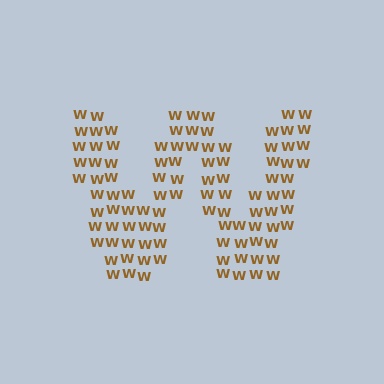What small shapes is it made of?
It is made of small letter W's.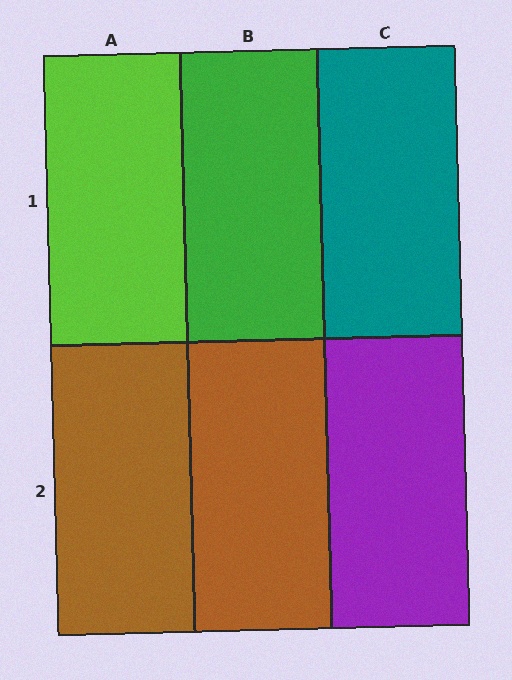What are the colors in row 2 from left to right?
Brown, brown, purple.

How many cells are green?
1 cell is green.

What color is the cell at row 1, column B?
Green.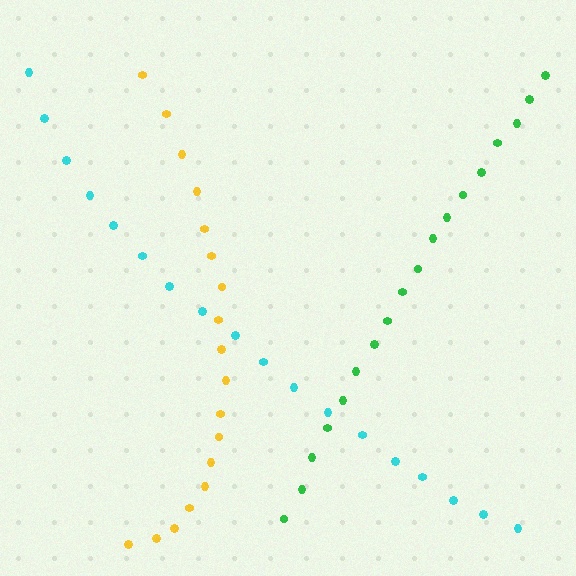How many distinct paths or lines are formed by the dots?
There are 3 distinct paths.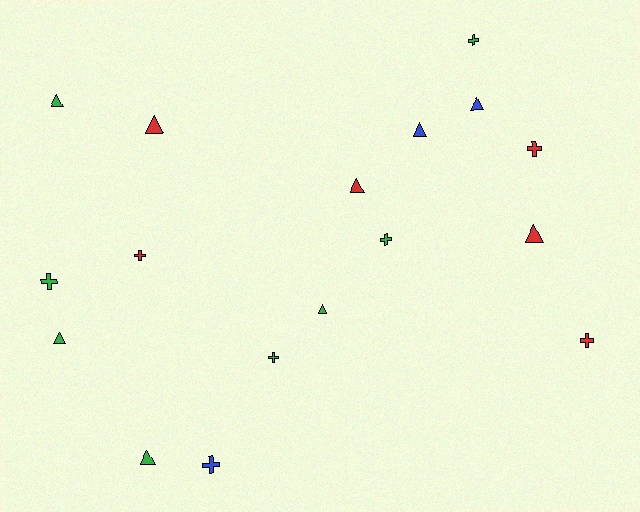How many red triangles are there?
There are 3 red triangles.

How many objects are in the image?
There are 17 objects.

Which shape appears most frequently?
Triangle, with 9 objects.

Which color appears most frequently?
Green, with 8 objects.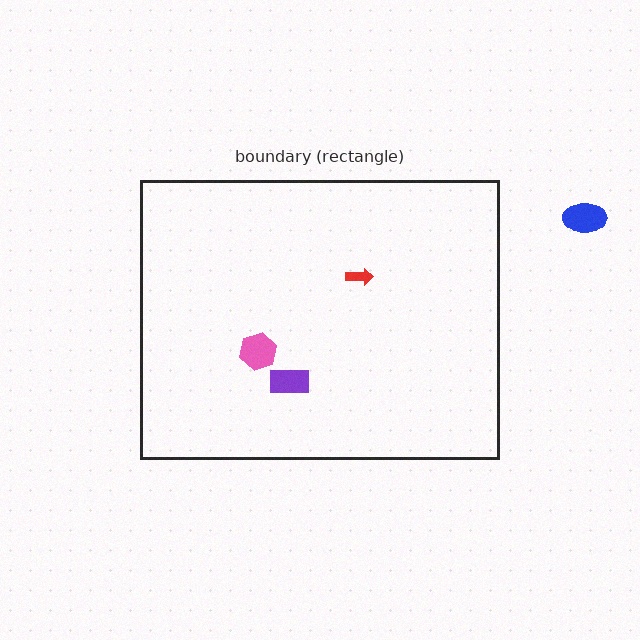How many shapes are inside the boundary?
3 inside, 1 outside.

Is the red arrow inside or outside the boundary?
Inside.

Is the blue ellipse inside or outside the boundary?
Outside.